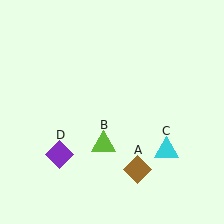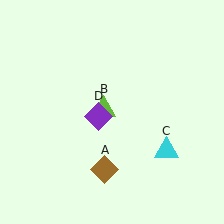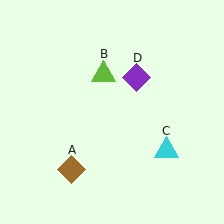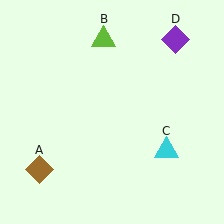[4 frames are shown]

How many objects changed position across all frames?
3 objects changed position: brown diamond (object A), lime triangle (object B), purple diamond (object D).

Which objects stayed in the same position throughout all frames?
Cyan triangle (object C) remained stationary.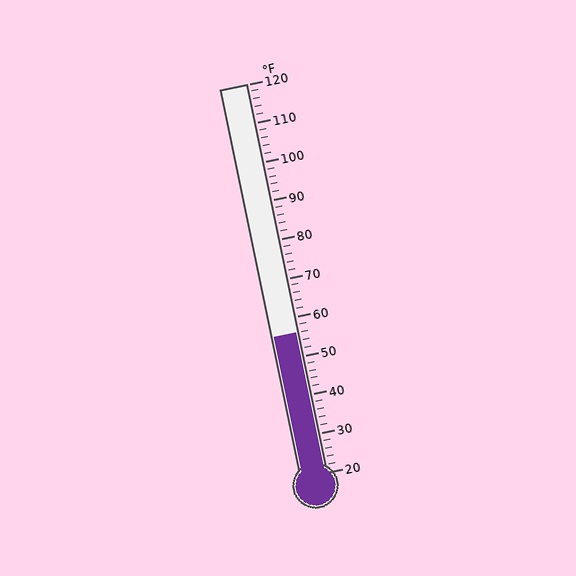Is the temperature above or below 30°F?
The temperature is above 30°F.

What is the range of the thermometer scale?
The thermometer scale ranges from 20°F to 120°F.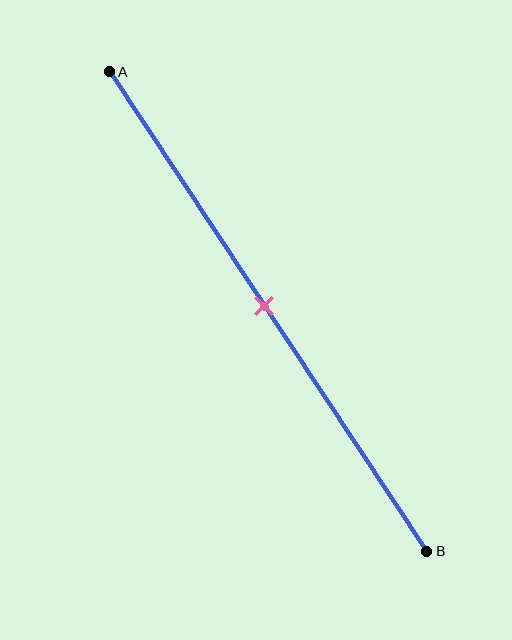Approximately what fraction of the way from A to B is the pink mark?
The pink mark is approximately 50% of the way from A to B.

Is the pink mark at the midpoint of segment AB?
Yes, the mark is approximately at the midpoint.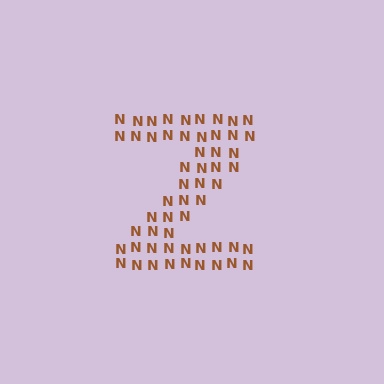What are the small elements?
The small elements are letter N's.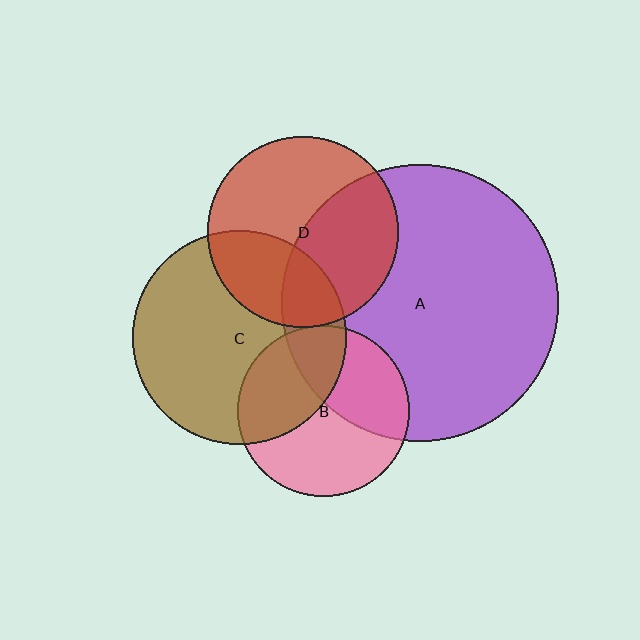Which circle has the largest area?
Circle A (purple).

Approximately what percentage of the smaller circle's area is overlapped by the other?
Approximately 45%.